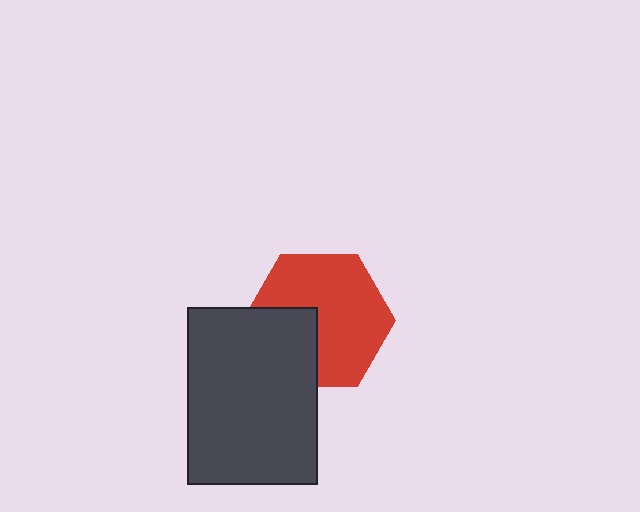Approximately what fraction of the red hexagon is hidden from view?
Roughly 30% of the red hexagon is hidden behind the dark gray rectangle.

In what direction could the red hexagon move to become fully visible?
The red hexagon could move toward the upper-right. That would shift it out from behind the dark gray rectangle entirely.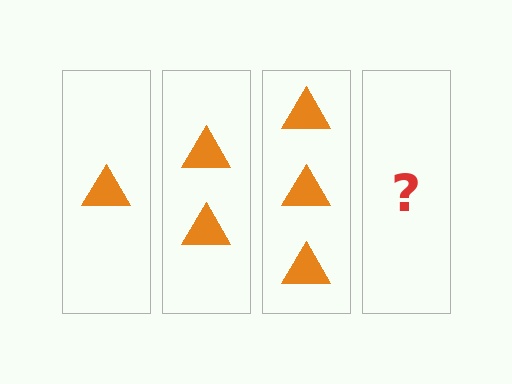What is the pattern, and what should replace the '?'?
The pattern is that each step adds one more triangle. The '?' should be 4 triangles.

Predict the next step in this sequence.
The next step is 4 triangles.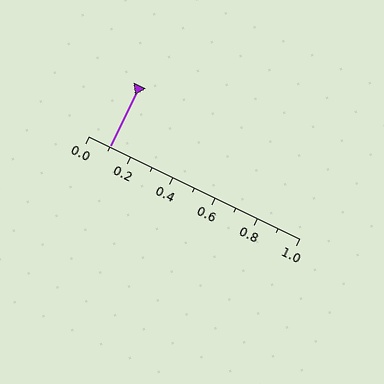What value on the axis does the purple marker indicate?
The marker indicates approximately 0.1.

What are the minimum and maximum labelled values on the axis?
The axis runs from 0.0 to 1.0.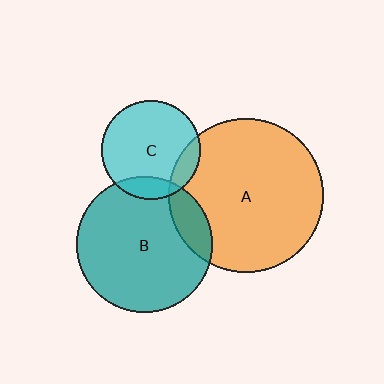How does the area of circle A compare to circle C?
Approximately 2.5 times.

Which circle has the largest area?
Circle A (orange).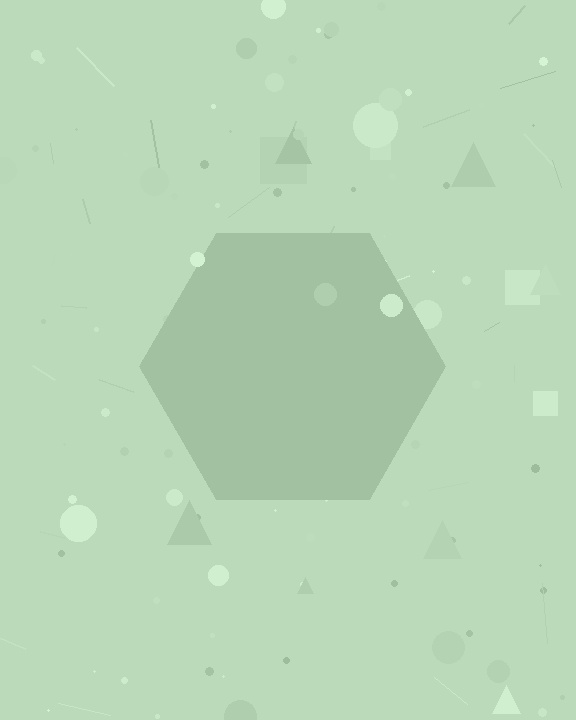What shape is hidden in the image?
A hexagon is hidden in the image.